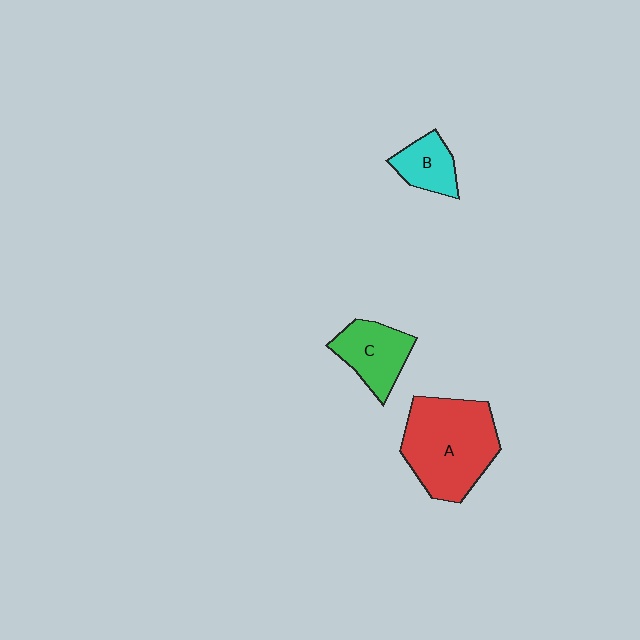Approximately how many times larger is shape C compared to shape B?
Approximately 1.4 times.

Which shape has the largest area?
Shape A (red).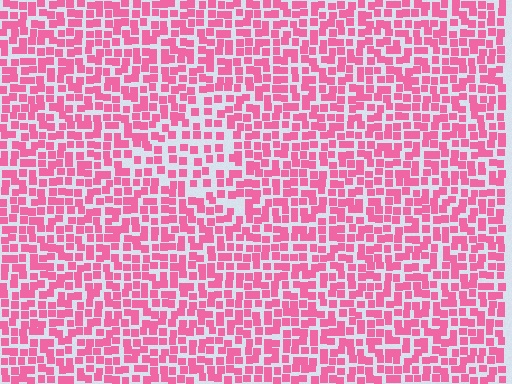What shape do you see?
I see a triangle.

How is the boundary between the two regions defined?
The boundary is defined by a change in element density (approximately 1.6x ratio). All elements are the same color, size, and shape.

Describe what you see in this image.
The image contains small pink elements arranged at two different densities. A triangle-shaped region is visible where the elements are less densely packed than the surrounding area.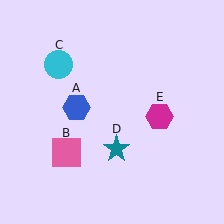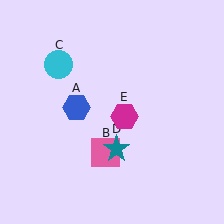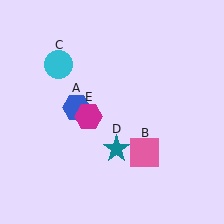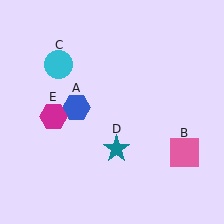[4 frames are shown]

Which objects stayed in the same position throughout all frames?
Blue hexagon (object A) and cyan circle (object C) and teal star (object D) remained stationary.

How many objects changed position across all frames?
2 objects changed position: pink square (object B), magenta hexagon (object E).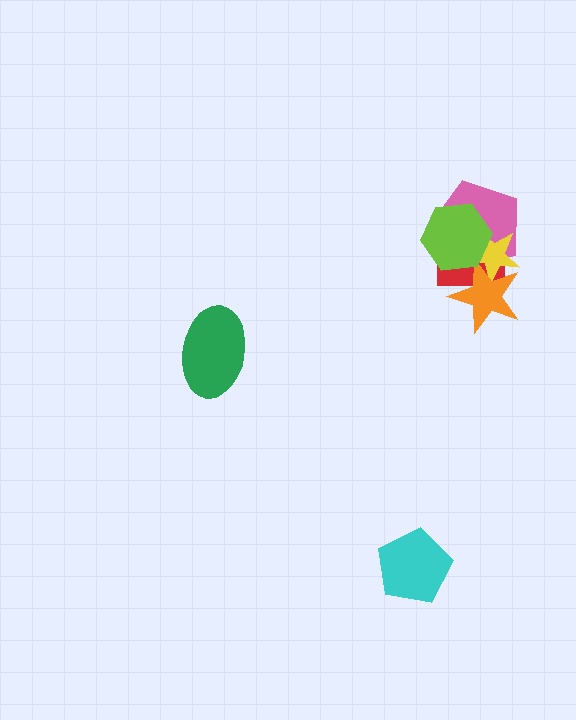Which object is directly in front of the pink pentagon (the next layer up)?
The red rectangle is directly in front of the pink pentagon.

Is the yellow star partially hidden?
Yes, it is partially covered by another shape.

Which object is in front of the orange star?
The lime hexagon is in front of the orange star.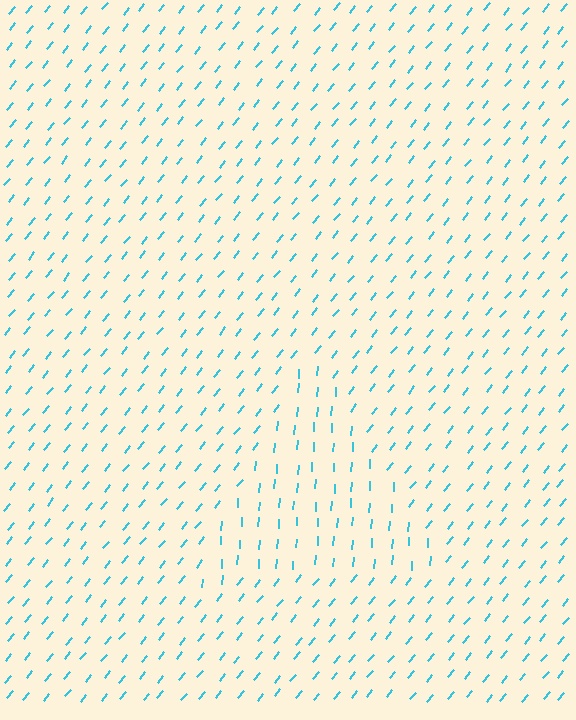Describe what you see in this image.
The image is filled with small cyan line segments. A triangle region in the image has lines oriented differently from the surrounding lines, creating a visible texture boundary.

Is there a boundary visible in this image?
Yes, there is a texture boundary formed by a change in line orientation.